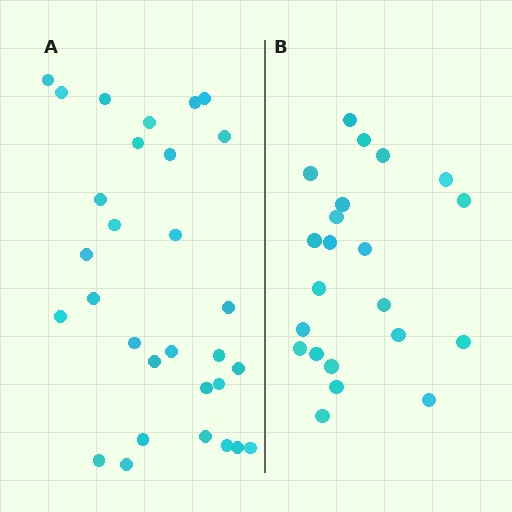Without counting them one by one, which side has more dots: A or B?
Region A (the left region) has more dots.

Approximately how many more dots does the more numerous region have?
Region A has roughly 8 or so more dots than region B.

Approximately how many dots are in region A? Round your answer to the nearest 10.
About 30 dots.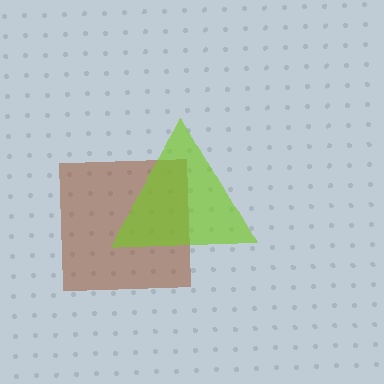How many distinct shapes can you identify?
There are 2 distinct shapes: a brown square, a lime triangle.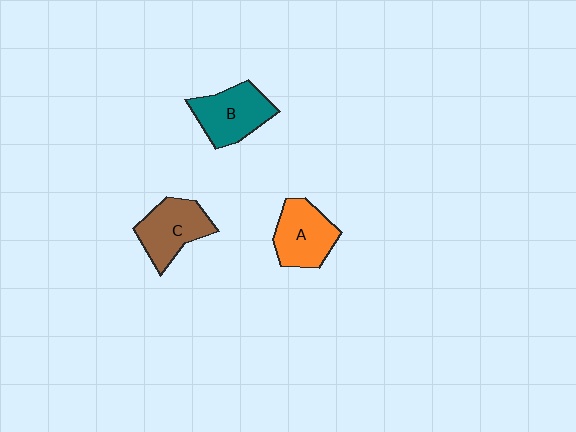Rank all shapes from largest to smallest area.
From largest to smallest: B (teal), C (brown), A (orange).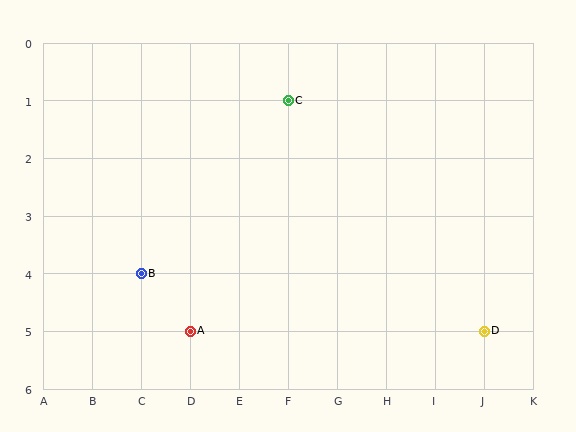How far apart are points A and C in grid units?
Points A and C are 2 columns and 4 rows apart (about 4.5 grid units diagonally).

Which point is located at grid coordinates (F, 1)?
Point C is at (F, 1).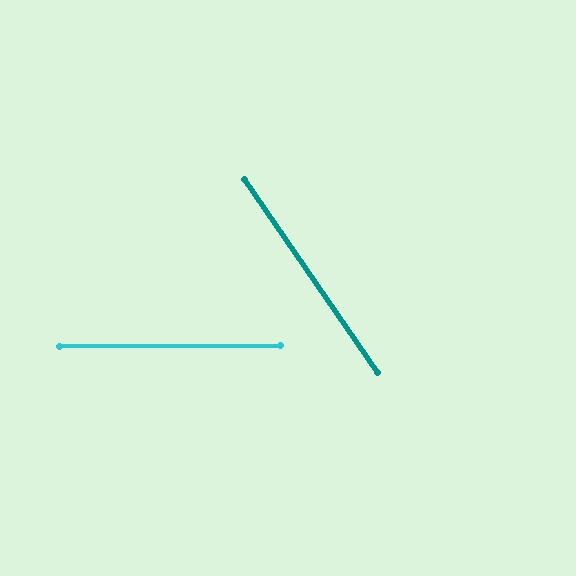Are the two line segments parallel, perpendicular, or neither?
Neither parallel nor perpendicular — they differ by about 56°.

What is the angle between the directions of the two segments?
Approximately 56 degrees.